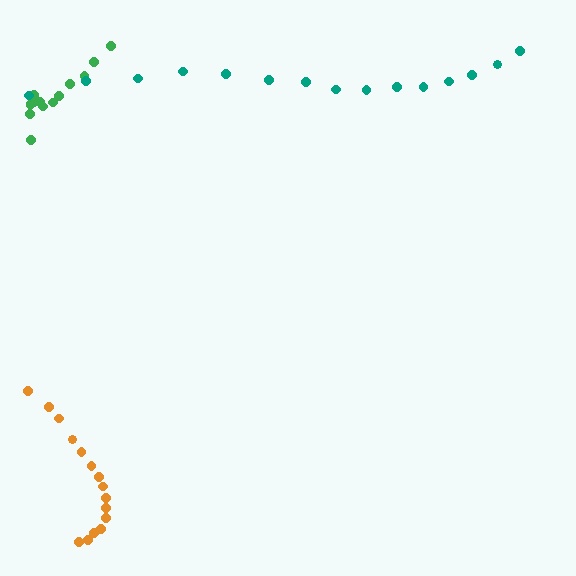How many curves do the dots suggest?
There are 3 distinct paths.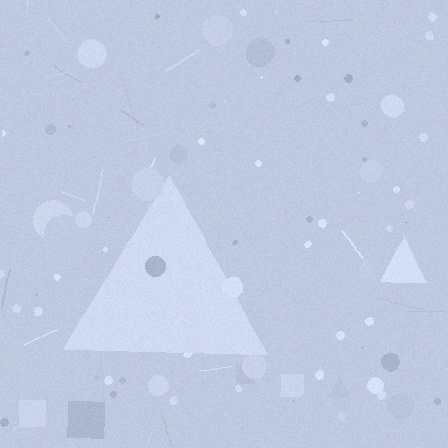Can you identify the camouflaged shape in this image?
The camouflaged shape is a triangle.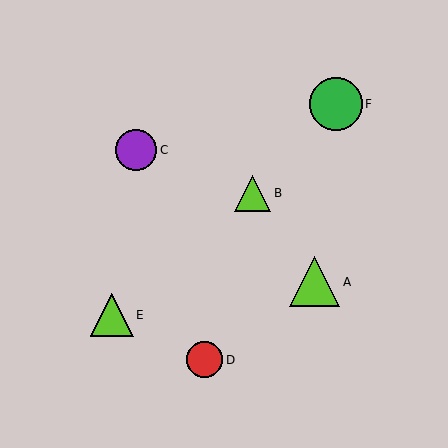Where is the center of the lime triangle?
The center of the lime triangle is at (252, 193).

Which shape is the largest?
The green circle (labeled F) is the largest.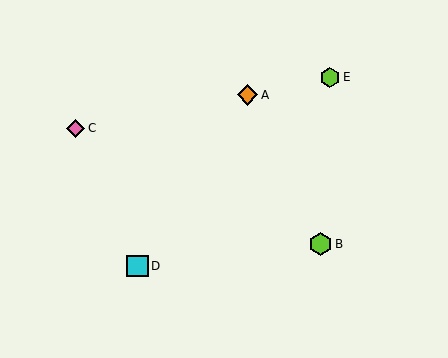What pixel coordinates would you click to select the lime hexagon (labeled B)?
Click at (320, 244) to select the lime hexagon B.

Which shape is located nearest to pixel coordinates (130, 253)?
The cyan square (labeled D) at (137, 266) is nearest to that location.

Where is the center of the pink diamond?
The center of the pink diamond is at (76, 128).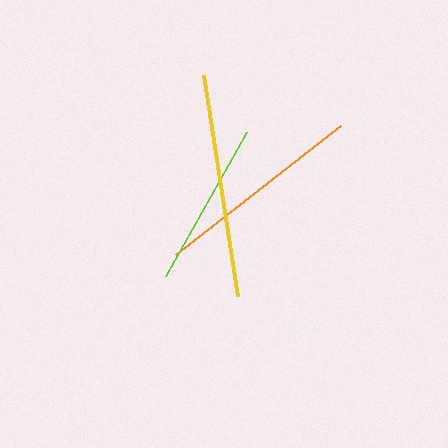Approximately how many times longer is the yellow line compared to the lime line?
The yellow line is approximately 1.4 times the length of the lime line.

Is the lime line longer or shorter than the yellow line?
The yellow line is longer than the lime line.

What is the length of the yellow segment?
The yellow segment is approximately 224 pixels long.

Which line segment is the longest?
The yellow line is the longest at approximately 224 pixels.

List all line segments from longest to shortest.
From longest to shortest: yellow, orange, lime.